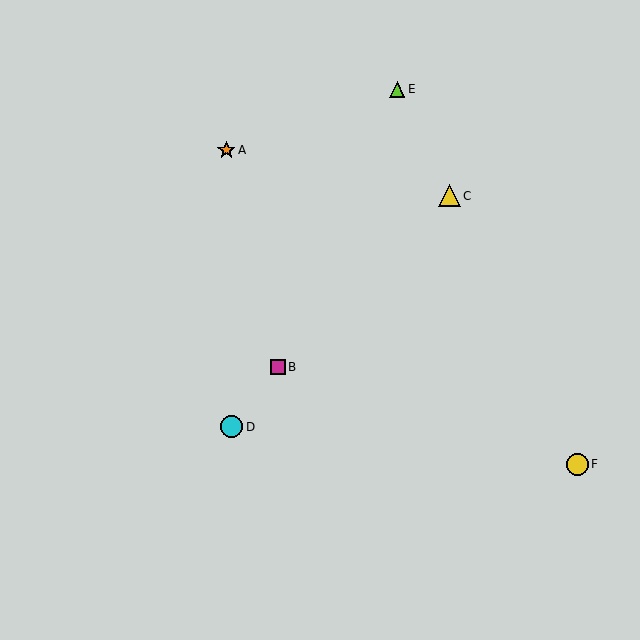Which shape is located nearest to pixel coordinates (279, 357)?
The magenta square (labeled B) at (278, 367) is nearest to that location.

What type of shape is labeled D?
Shape D is a cyan circle.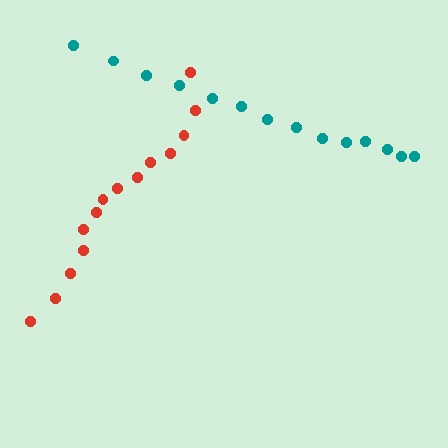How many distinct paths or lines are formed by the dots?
There are 2 distinct paths.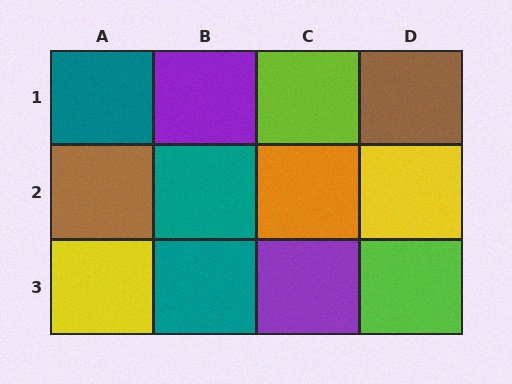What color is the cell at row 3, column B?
Teal.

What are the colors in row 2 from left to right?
Brown, teal, orange, yellow.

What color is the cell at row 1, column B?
Purple.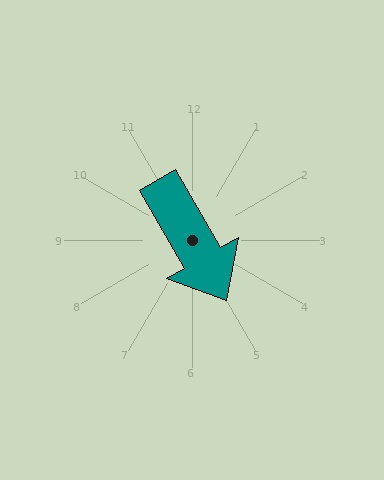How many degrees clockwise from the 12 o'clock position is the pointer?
Approximately 150 degrees.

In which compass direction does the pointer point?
Southeast.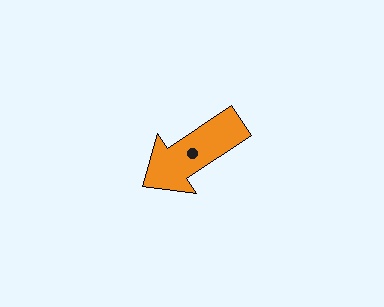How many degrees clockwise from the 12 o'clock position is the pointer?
Approximately 237 degrees.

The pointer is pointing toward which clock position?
Roughly 8 o'clock.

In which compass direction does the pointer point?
Southwest.